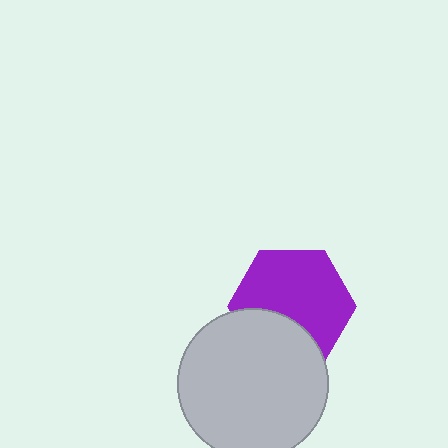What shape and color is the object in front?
The object in front is a light gray circle.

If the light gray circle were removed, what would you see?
You would see the complete purple hexagon.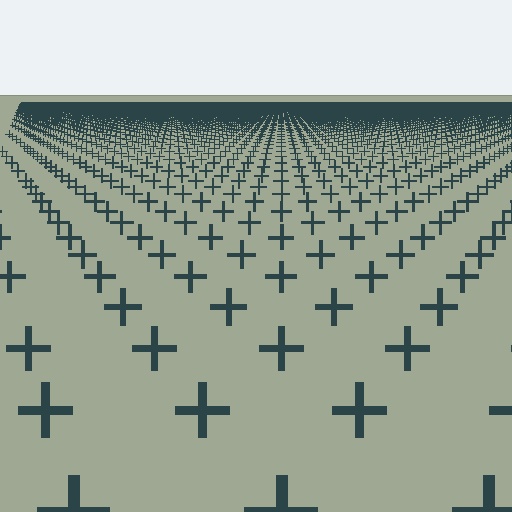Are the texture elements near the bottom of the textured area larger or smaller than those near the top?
Larger. Near the bottom, elements are closer to the viewer and appear at a bigger on-screen size.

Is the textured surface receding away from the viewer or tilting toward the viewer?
The surface is receding away from the viewer. Texture elements get smaller and denser toward the top.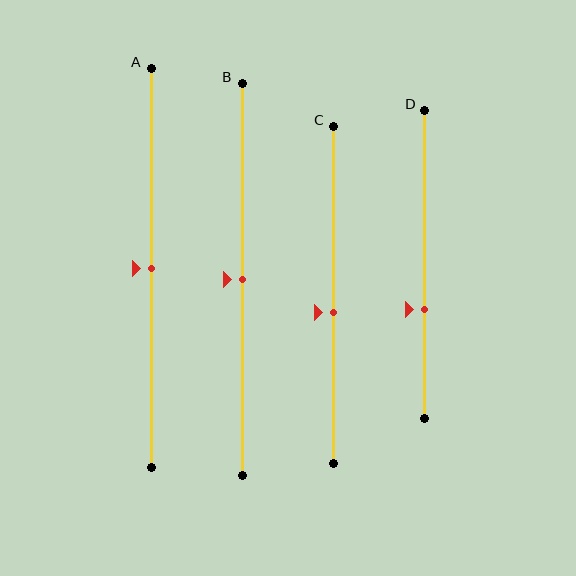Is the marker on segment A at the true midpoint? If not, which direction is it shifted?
Yes, the marker on segment A is at the true midpoint.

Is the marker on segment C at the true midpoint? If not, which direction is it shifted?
No, the marker on segment C is shifted downward by about 5% of the segment length.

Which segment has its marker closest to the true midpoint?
Segment A has its marker closest to the true midpoint.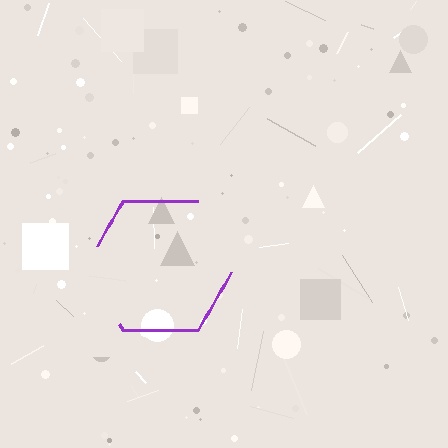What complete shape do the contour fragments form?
The contour fragments form a hexagon.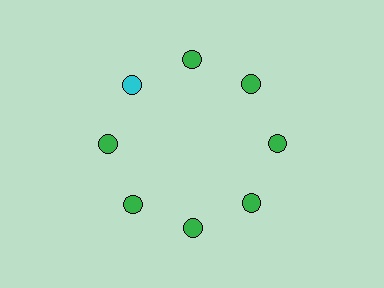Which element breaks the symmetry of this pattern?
The cyan circle at roughly the 10 o'clock position breaks the symmetry. All other shapes are green circles.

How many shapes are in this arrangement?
There are 8 shapes arranged in a ring pattern.